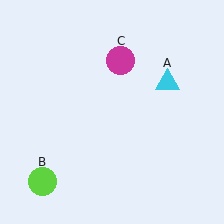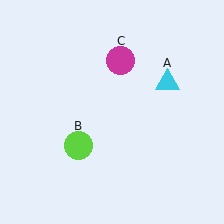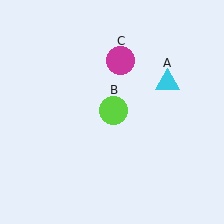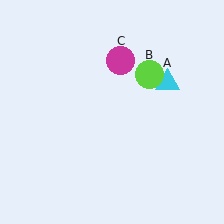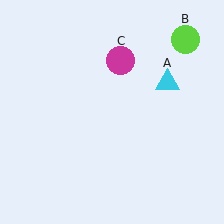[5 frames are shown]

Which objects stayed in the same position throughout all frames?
Cyan triangle (object A) and magenta circle (object C) remained stationary.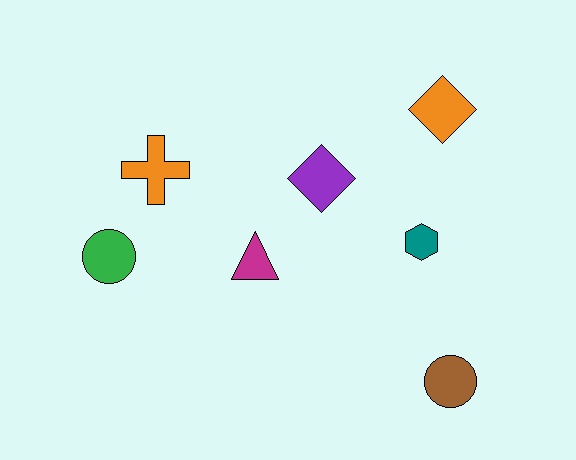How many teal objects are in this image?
There is 1 teal object.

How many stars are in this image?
There are no stars.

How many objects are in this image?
There are 7 objects.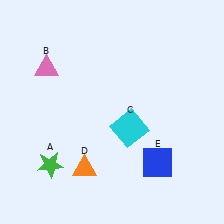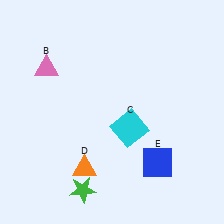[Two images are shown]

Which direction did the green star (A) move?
The green star (A) moved right.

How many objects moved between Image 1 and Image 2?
1 object moved between the two images.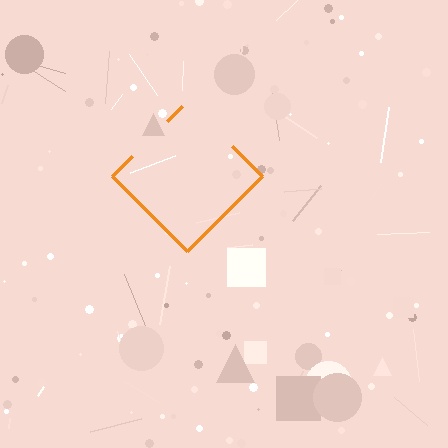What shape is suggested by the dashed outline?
The dashed outline suggests a diamond.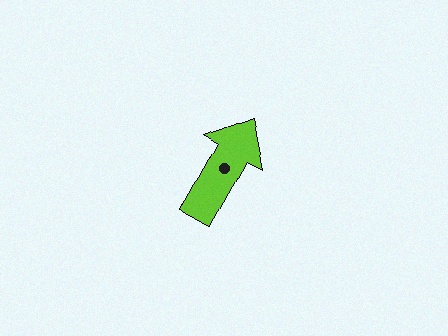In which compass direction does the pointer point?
Northeast.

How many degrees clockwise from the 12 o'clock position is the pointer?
Approximately 29 degrees.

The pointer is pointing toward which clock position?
Roughly 1 o'clock.